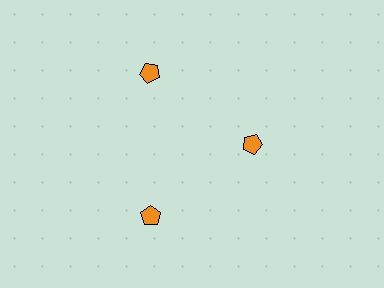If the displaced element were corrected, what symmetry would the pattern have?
It would have 3-fold rotational symmetry — the pattern would map onto itself every 120 degrees.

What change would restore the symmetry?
The symmetry would be restored by moving it outward, back onto the ring so that all 3 pentagons sit at equal angles and equal distance from the center.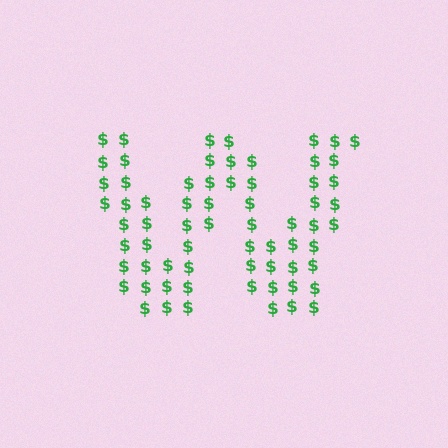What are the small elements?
The small elements are dollar signs.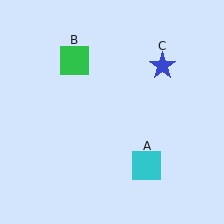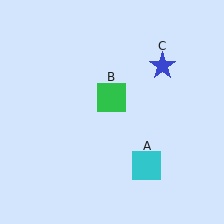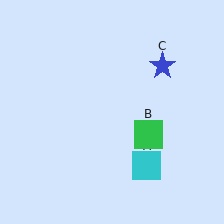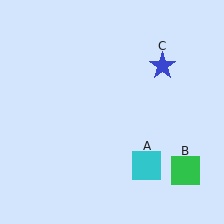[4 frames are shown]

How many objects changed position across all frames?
1 object changed position: green square (object B).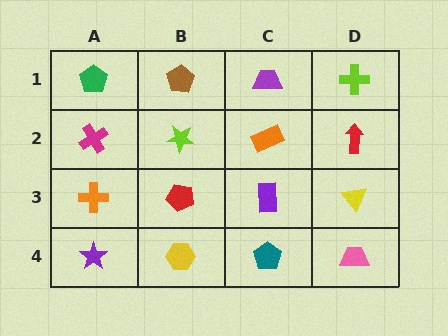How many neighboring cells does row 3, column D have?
3.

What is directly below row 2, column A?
An orange cross.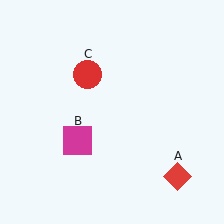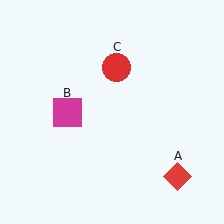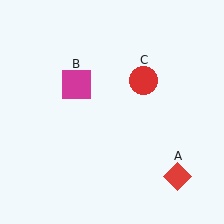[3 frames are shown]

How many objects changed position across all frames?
2 objects changed position: magenta square (object B), red circle (object C).